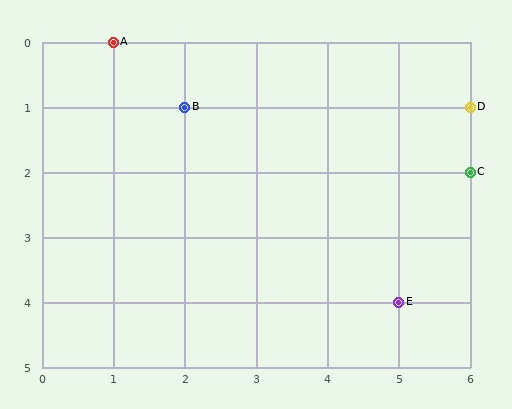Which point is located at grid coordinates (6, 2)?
Point C is at (6, 2).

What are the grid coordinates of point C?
Point C is at grid coordinates (6, 2).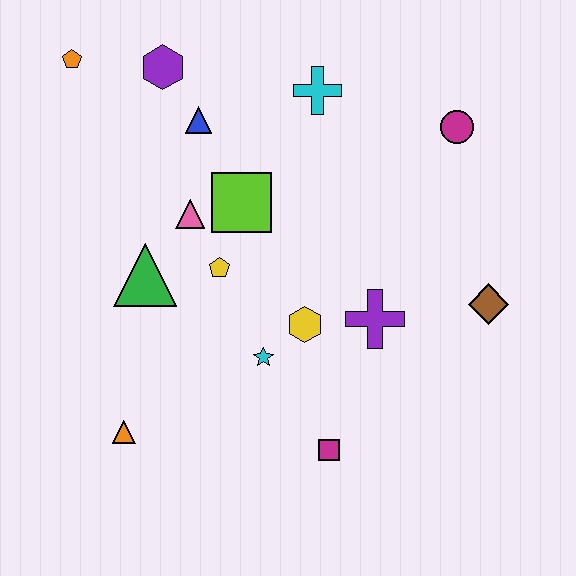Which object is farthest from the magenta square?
The orange pentagon is farthest from the magenta square.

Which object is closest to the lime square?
The pink triangle is closest to the lime square.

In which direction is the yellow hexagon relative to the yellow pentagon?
The yellow hexagon is to the right of the yellow pentagon.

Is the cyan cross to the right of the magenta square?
No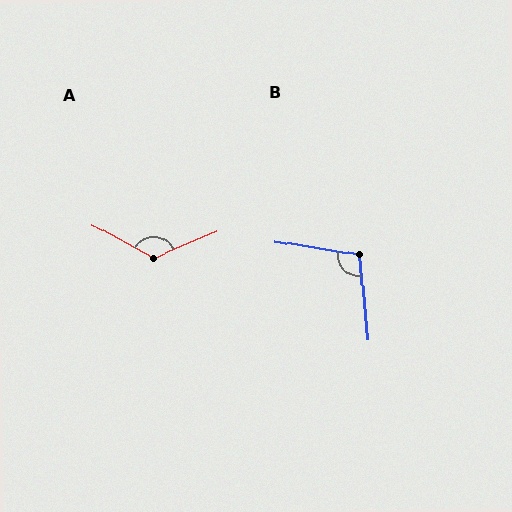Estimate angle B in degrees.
Approximately 105 degrees.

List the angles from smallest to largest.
B (105°), A (128°).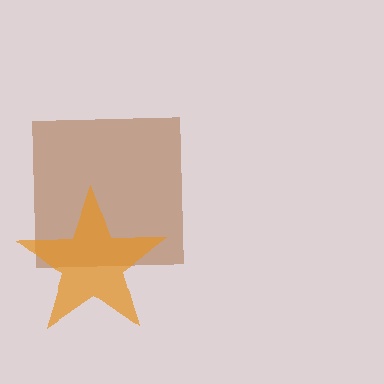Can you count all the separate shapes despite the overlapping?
Yes, there are 2 separate shapes.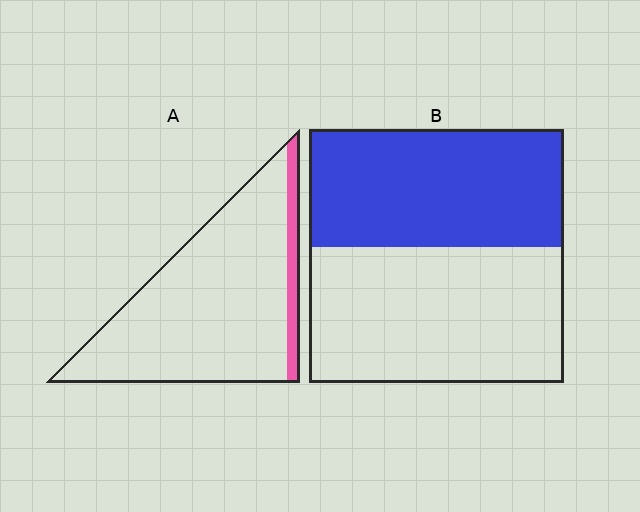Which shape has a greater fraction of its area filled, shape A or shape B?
Shape B.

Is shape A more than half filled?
No.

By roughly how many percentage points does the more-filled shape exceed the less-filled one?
By roughly 35 percentage points (B over A).